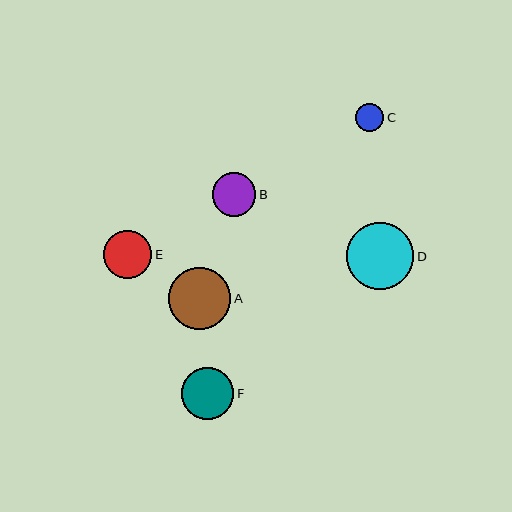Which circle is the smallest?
Circle C is the smallest with a size of approximately 28 pixels.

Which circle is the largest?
Circle D is the largest with a size of approximately 67 pixels.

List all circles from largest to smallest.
From largest to smallest: D, A, F, E, B, C.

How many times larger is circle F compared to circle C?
Circle F is approximately 1.9 times the size of circle C.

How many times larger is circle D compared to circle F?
Circle D is approximately 1.3 times the size of circle F.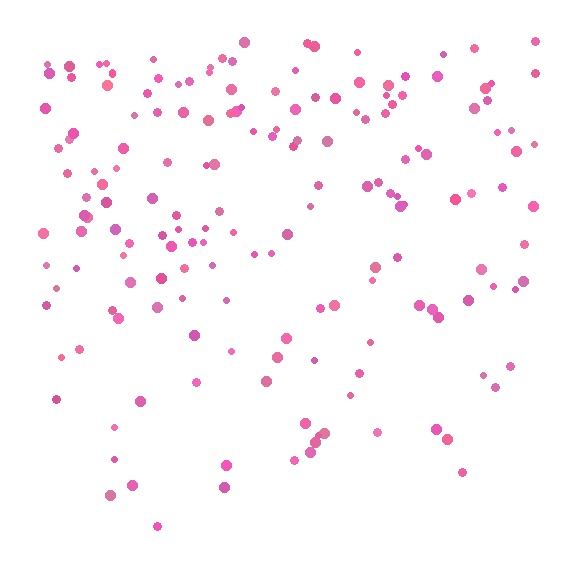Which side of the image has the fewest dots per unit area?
The bottom.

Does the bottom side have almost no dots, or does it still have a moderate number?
Still a moderate number, just noticeably fewer than the top.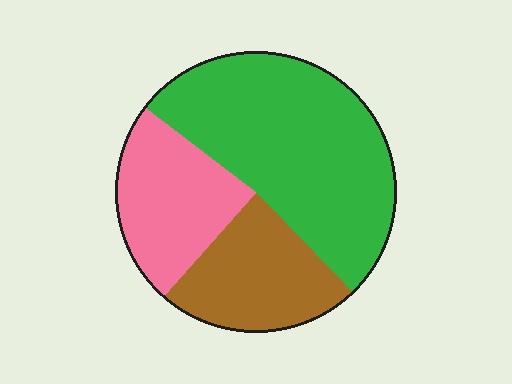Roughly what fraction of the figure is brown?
Brown covers about 25% of the figure.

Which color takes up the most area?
Green, at roughly 50%.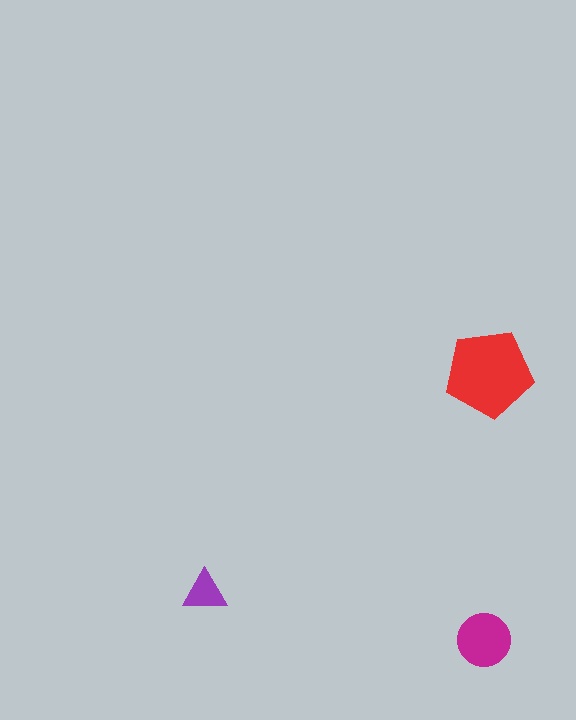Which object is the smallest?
The purple triangle.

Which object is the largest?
The red pentagon.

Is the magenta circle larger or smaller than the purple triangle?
Larger.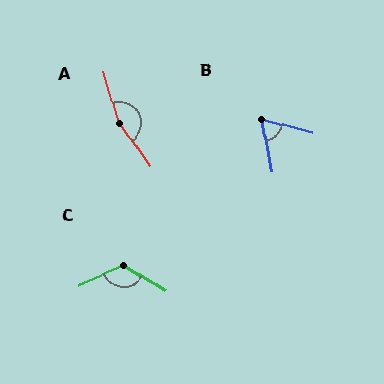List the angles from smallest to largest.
B (64°), C (124°), A (161°).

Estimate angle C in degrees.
Approximately 124 degrees.